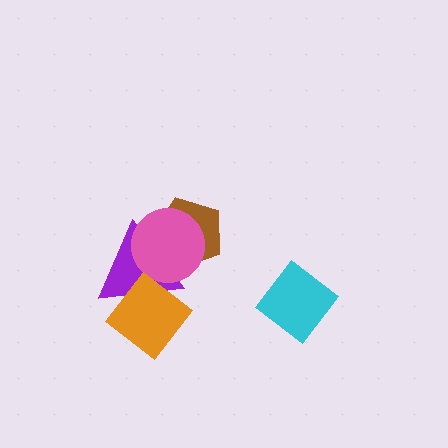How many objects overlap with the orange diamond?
1 object overlaps with the orange diamond.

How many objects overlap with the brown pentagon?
2 objects overlap with the brown pentagon.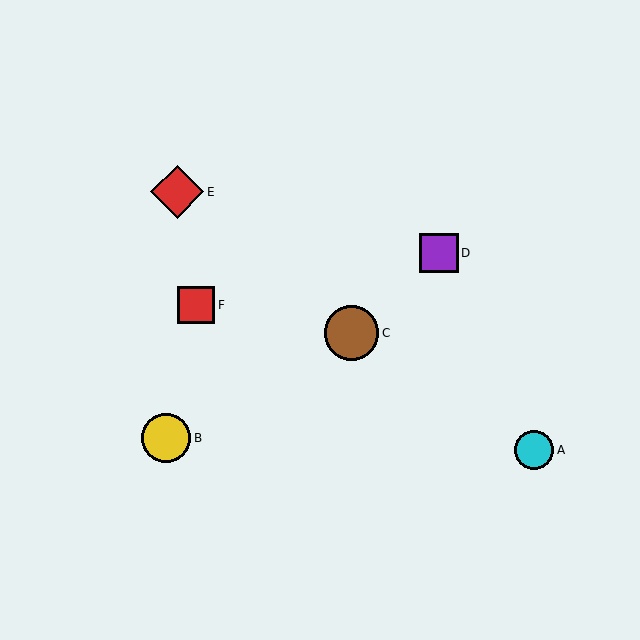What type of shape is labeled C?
Shape C is a brown circle.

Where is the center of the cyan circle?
The center of the cyan circle is at (534, 450).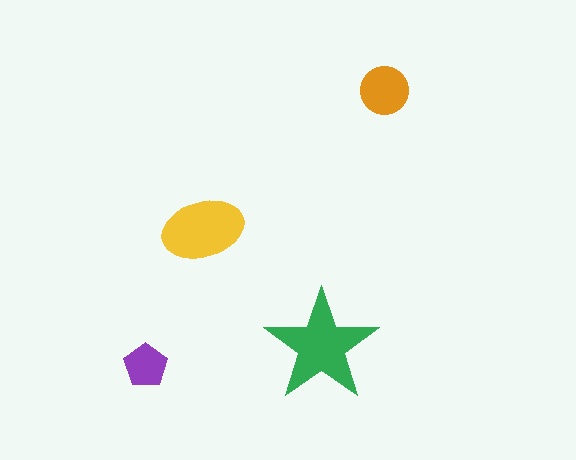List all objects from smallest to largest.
The purple pentagon, the orange circle, the yellow ellipse, the green star.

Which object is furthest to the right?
The orange circle is rightmost.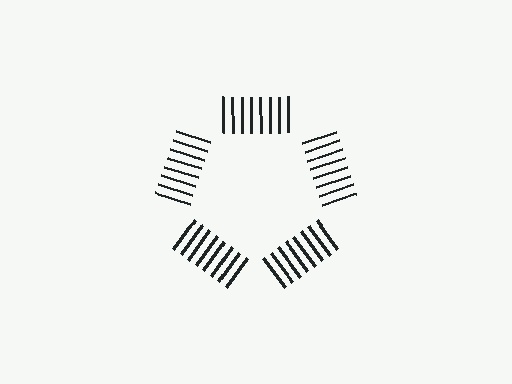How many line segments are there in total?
40 — 8 along each of the 5 edges.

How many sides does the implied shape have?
5 sides — the line-ends trace a pentagon.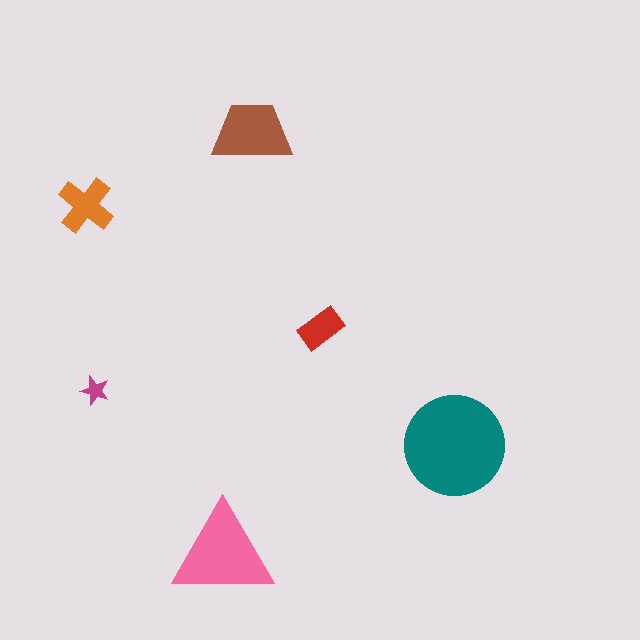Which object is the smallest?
The magenta star.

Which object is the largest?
The teal circle.